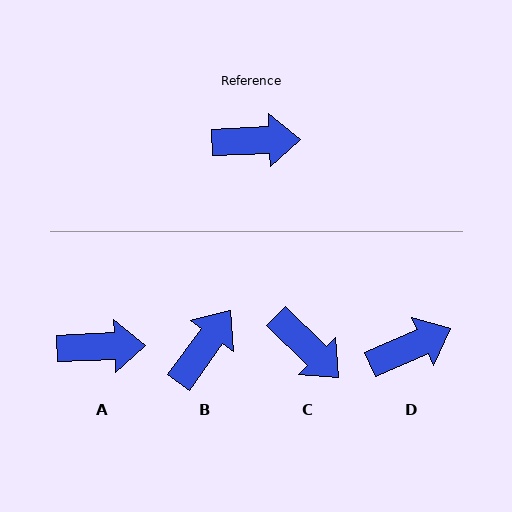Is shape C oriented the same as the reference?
No, it is off by about 47 degrees.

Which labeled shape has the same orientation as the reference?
A.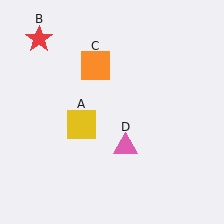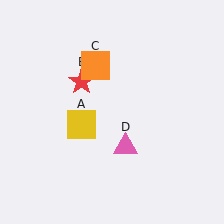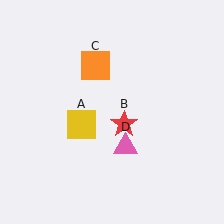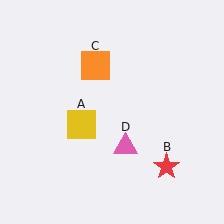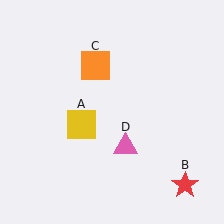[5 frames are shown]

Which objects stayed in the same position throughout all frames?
Yellow square (object A) and orange square (object C) and pink triangle (object D) remained stationary.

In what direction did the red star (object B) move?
The red star (object B) moved down and to the right.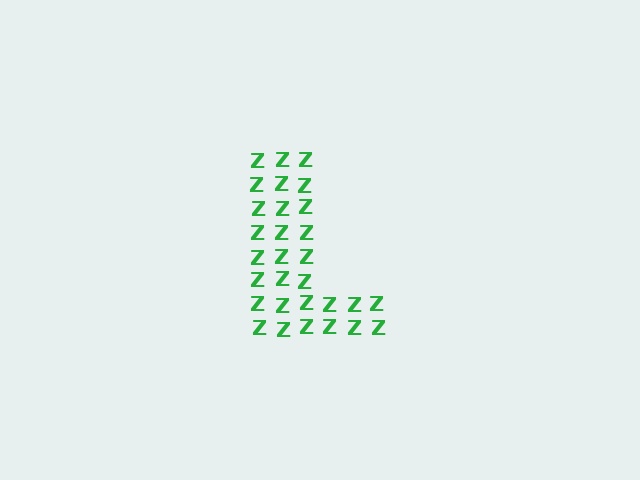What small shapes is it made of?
It is made of small letter Z's.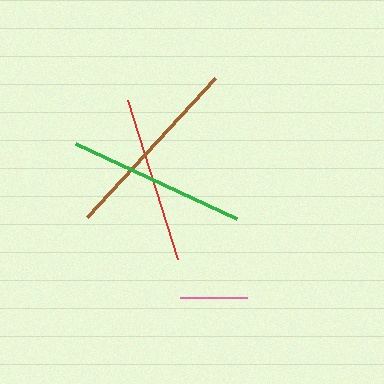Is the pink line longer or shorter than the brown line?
The brown line is longer than the pink line.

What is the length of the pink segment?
The pink segment is approximately 67 pixels long.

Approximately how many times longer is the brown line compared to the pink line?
The brown line is approximately 2.8 times the length of the pink line.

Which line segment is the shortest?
The pink line is the shortest at approximately 67 pixels.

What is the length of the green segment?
The green segment is approximately 178 pixels long.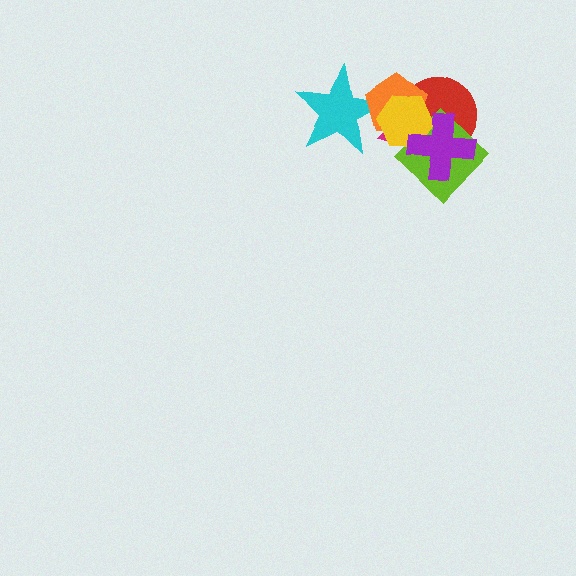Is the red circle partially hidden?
Yes, it is partially covered by another shape.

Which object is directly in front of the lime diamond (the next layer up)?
The orange pentagon is directly in front of the lime diamond.